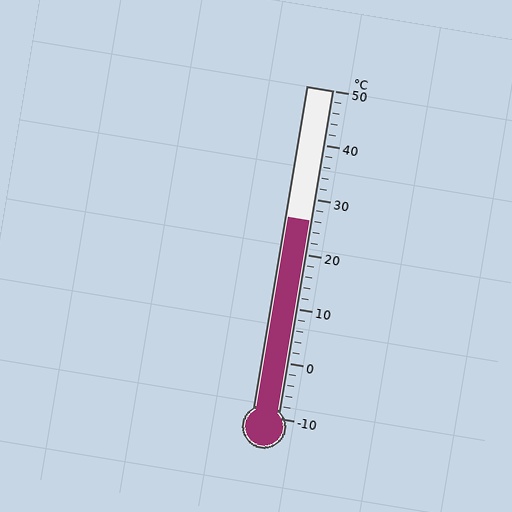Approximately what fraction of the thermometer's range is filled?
The thermometer is filled to approximately 60% of its range.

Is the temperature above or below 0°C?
The temperature is above 0°C.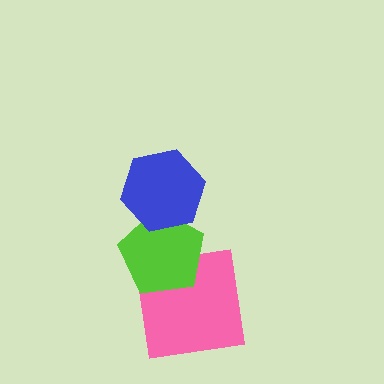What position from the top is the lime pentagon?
The lime pentagon is 2nd from the top.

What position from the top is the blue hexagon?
The blue hexagon is 1st from the top.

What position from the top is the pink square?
The pink square is 3rd from the top.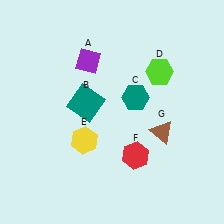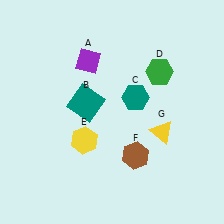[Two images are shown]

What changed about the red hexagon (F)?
In Image 1, F is red. In Image 2, it changed to brown.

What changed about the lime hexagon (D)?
In Image 1, D is lime. In Image 2, it changed to green.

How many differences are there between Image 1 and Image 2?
There are 3 differences between the two images.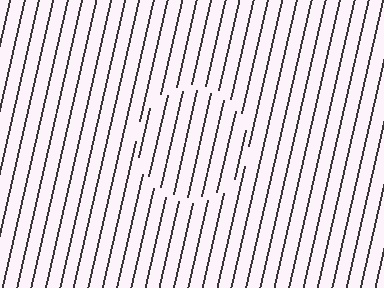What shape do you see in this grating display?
An illusory circle. The interior of the shape contains the same grating, shifted by half a period — the contour is defined by the phase discontinuity where line-ends from the inner and outer gratings abut.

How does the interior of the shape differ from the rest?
The interior of the shape contains the same grating, shifted by half a period — the contour is defined by the phase discontinuity where line-ends from the inner and outer gratings abut.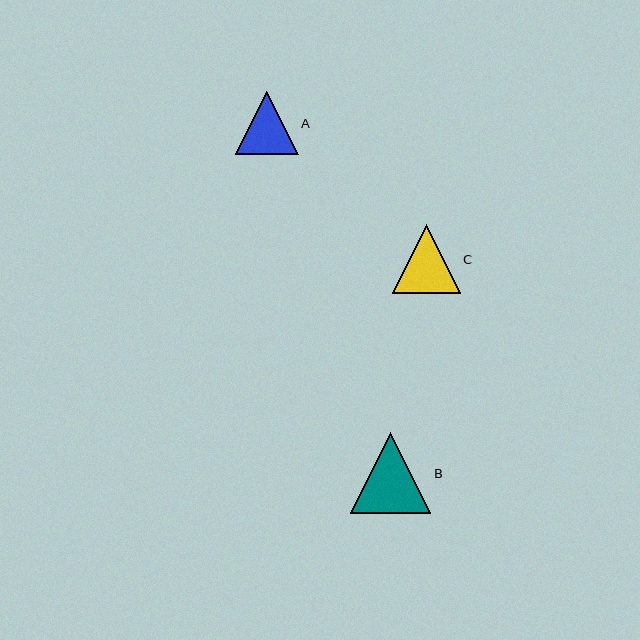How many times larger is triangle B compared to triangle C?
Triangle B is approximately 1.2 times the size of triangle C.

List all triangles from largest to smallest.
From largest to smallest: B, C, A.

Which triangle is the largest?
Triangle B is the largest with a size of approximately 81 pixels.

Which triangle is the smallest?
Triangle A is the smallest with a size of approximately 63 pixels.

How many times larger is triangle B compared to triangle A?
Triangle B is approximately 1.3 times the size of triangle A.